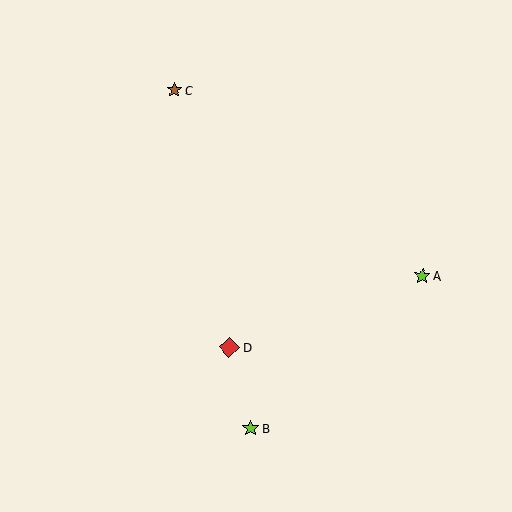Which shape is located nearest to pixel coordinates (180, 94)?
The brown star (labeled C) at (174, 90) is nearest to that location.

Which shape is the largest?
The red diamond (labeled D) is the largest.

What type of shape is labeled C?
Shape C is a brown star.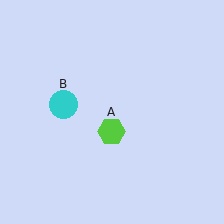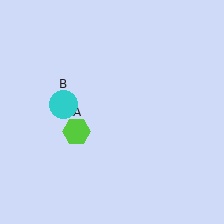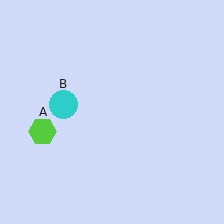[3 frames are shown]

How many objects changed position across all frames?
1 object changed position: lime hexagon (object A).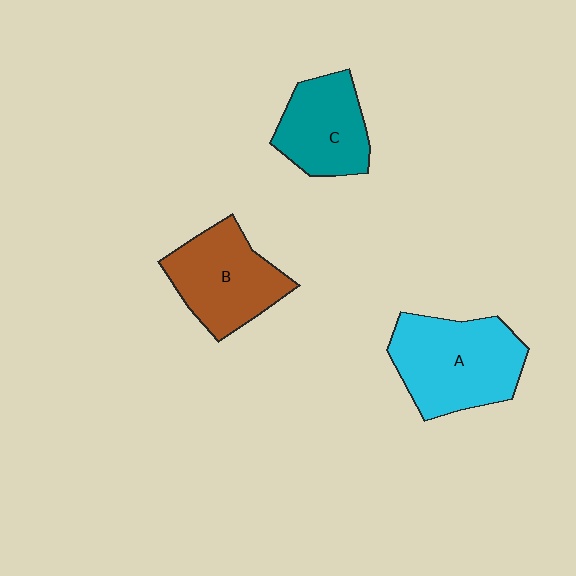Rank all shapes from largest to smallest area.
From largest to smallest: A (cyan), B (brown), C (teal).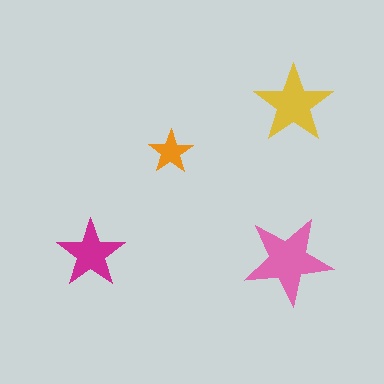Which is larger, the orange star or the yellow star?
The yellow one.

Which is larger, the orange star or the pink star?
The pink one.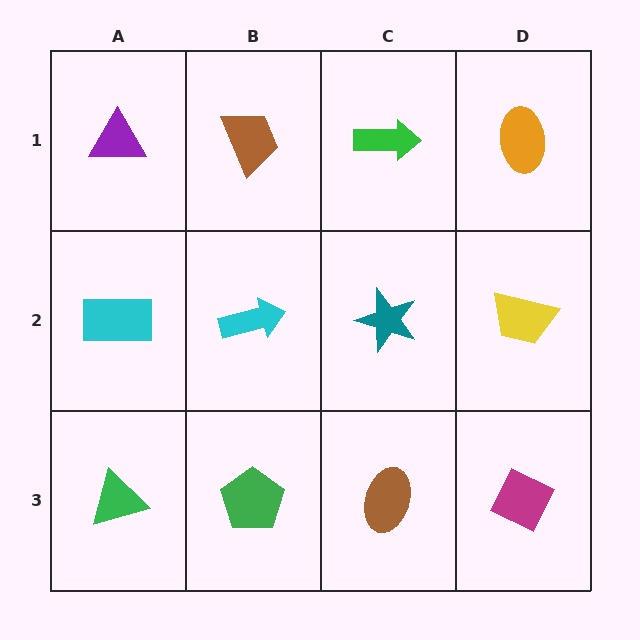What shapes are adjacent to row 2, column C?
A green arrow (row 1, column C), a brown ellipse (row 3, column C), a cyan arrow (row 2, column B), a yellow trapezoid (row 2, column D).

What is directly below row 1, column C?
A teal star.